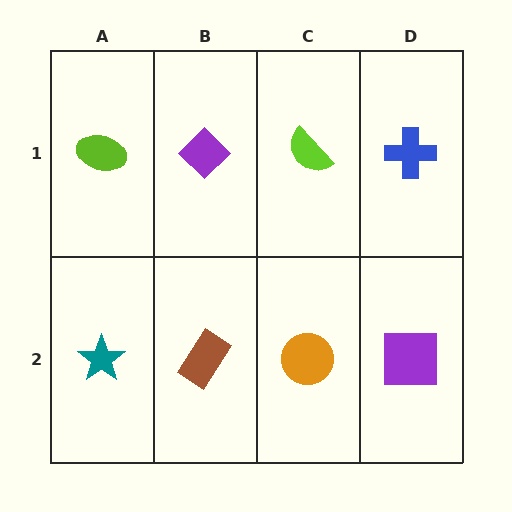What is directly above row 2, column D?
A blue cross.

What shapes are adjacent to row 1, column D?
A purple square (row 2, column D), a lime semicircle (row 1, column C).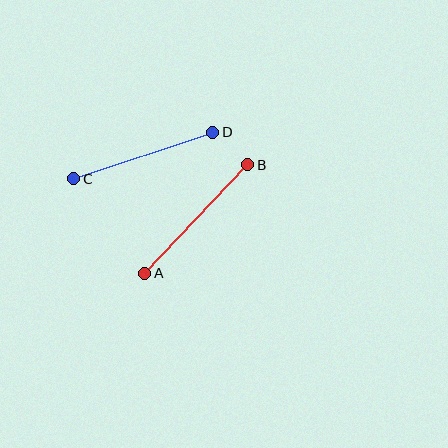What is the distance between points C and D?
The distance is approximately 147 pixels.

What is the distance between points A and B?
The distance is approximately 149 pixels.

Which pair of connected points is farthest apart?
Points A and B are farthest apart.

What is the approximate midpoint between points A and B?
The midpoint is at approximately (196, 219) pixels.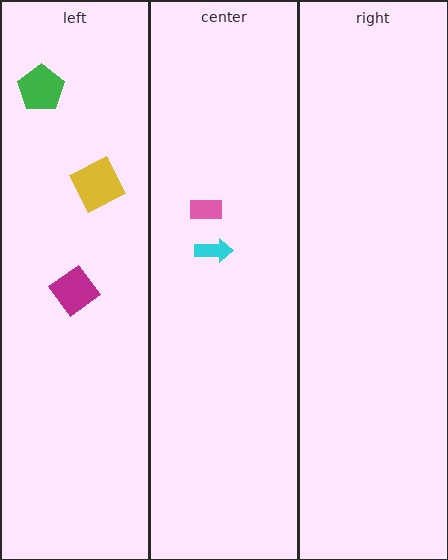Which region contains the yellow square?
The left region.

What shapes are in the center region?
The cyan arrow, the pink rectangle.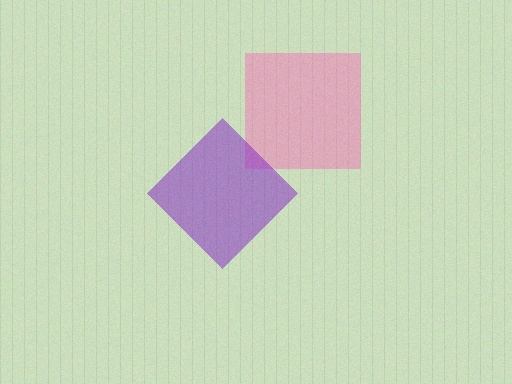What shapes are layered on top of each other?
The layered shapes are: a pink square, a purple diamond.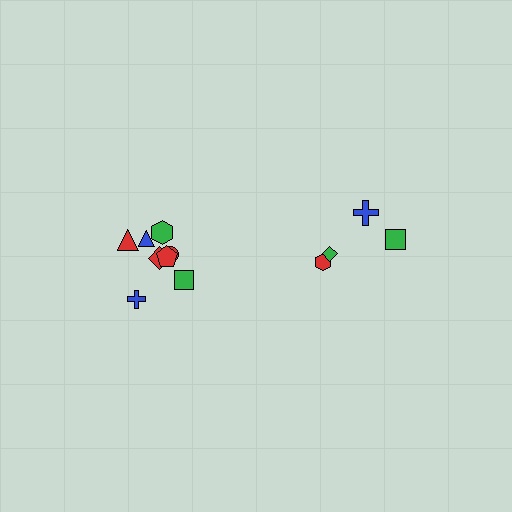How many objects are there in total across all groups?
There are 12 objects.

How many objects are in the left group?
There are 8 objects.